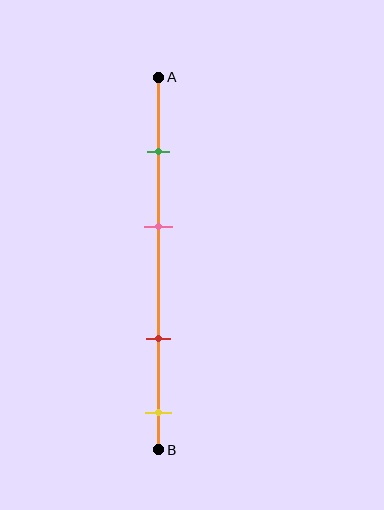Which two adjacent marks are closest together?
The green and pink marks are the closest adjacent pair.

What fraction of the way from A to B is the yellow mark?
The yellow mark is approximately 90% (0.9) of the way from A to B.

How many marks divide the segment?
There are 4 marks dividing the segment.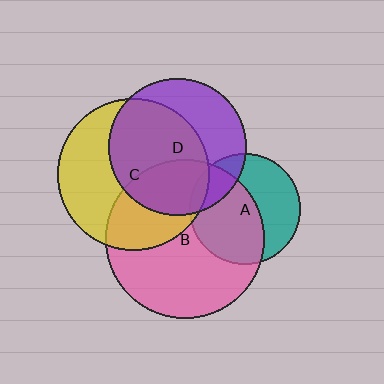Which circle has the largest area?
Circle B (pink).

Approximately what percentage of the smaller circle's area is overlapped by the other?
Approximately 55%.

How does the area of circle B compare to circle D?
Approximately 1.3 times.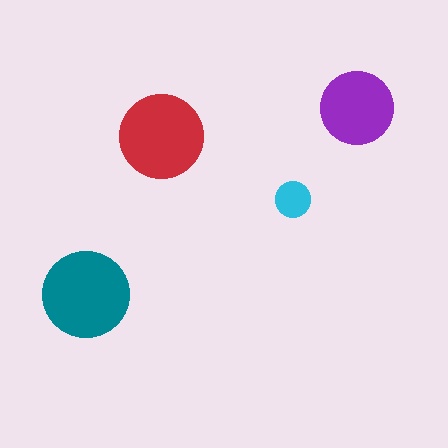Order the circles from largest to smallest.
the teal one, the red one, the purple one, the cyan one.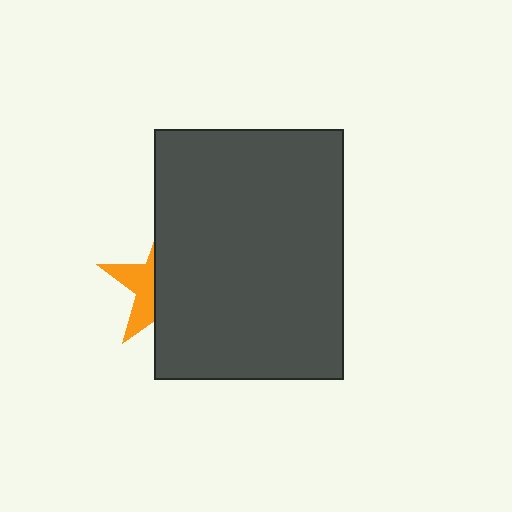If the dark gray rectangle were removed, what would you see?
You would see the complete orange star.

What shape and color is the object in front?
The object in front is a dark gray rectangle.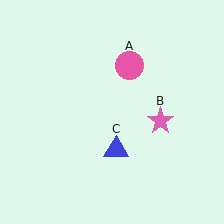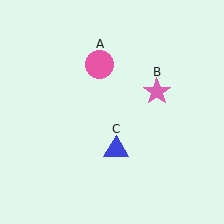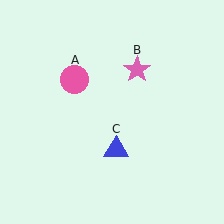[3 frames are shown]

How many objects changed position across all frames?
2 objects changed position: pink circle (object A), pink star (object B).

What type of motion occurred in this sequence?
The pink circle (object A), pink star (object B) rotated counterclockwise around the center of the scene.